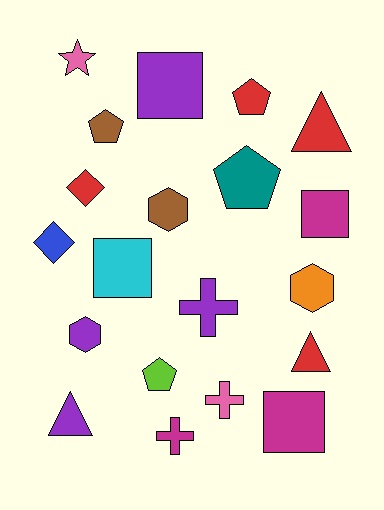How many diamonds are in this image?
There are 2 diamonds.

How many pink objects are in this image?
There are 2 pink objects.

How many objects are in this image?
There are 20 objects.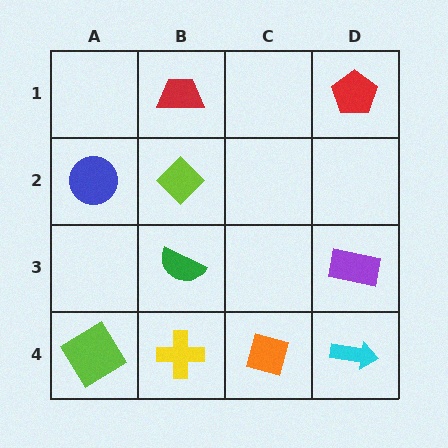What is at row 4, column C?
An orange square.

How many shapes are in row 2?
2 shapes.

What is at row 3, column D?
A purple rectangle.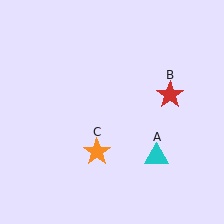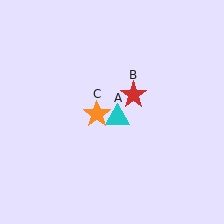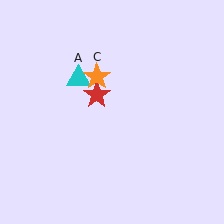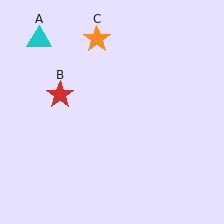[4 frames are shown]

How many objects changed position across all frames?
3 objects changed position: cyan triangle (object A), red star (object B), orange star (object C).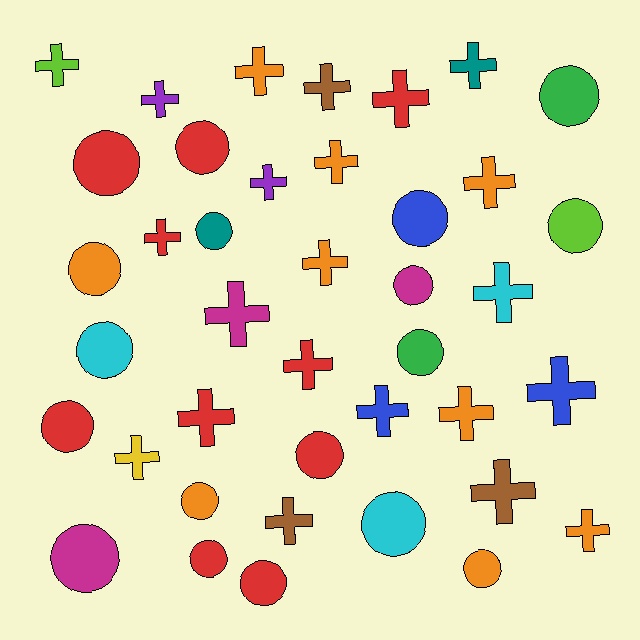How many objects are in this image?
There are 40 objects.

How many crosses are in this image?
There are 22 crosses.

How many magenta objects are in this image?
There are 3 magenta objects.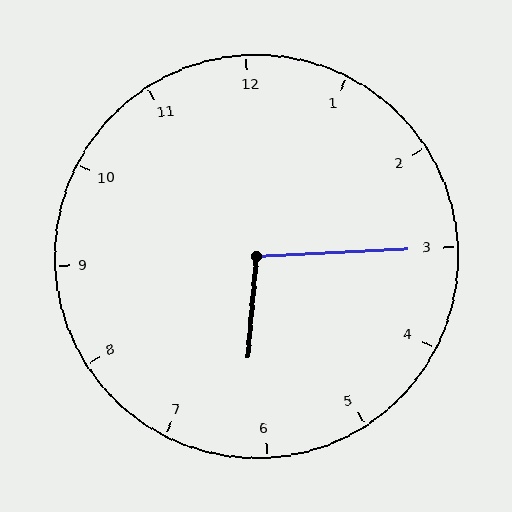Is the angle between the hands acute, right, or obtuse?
It is obtuse.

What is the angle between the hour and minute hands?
Approximately 98 degrees.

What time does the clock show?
6:15.